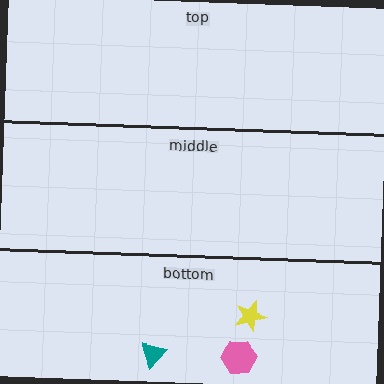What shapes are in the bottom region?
The yellow star, the pink hexagon, the teal triangle.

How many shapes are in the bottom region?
3.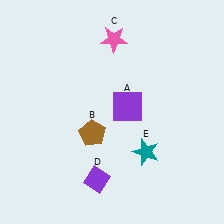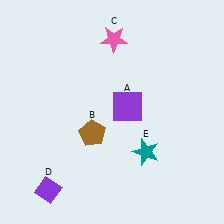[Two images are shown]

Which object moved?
The purple diamond (D) moved left.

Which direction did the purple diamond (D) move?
The purple diamond (D) moved left.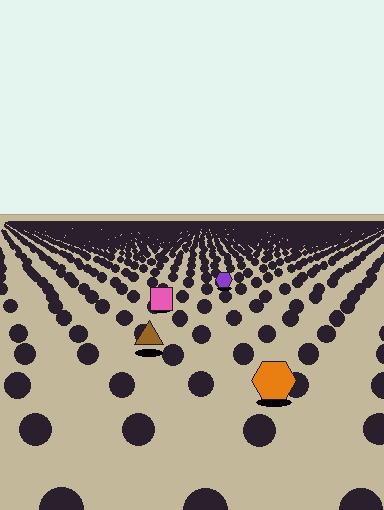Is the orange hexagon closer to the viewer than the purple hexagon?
Yes. The orange hexagon is closer — you can tell from the texture gradient: the ground texture is coarser near it.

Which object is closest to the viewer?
The orange hexagon is closest. The texture marks near it are larger and more spread out.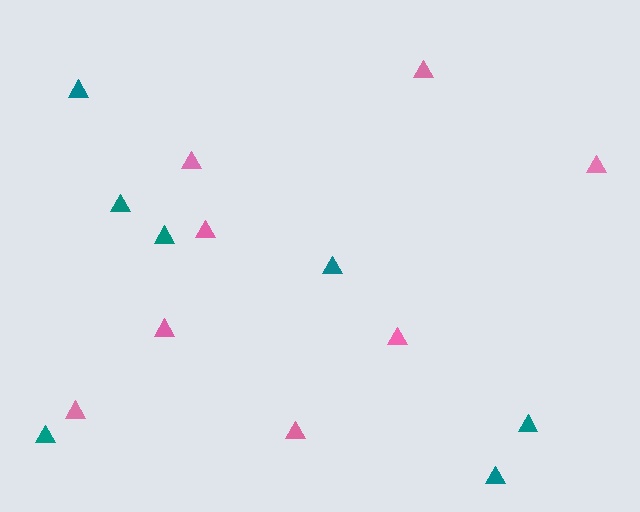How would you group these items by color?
There are 2 groups: one group of teal triangles (7) and one group of pink triangles (8).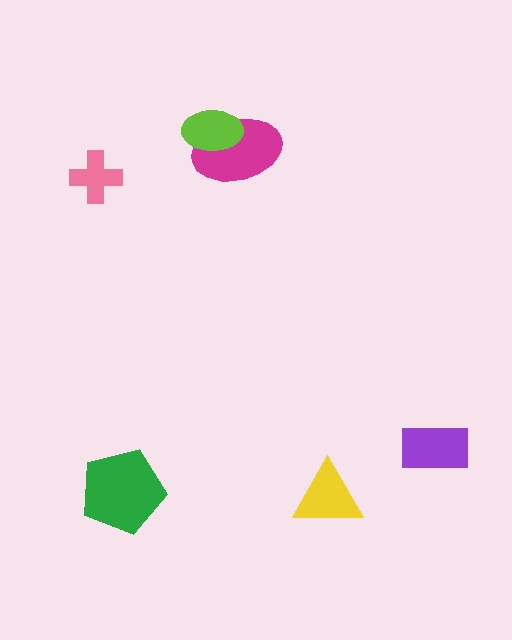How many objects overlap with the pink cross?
0 objects overlap with the pink cross.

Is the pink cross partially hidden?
No, no other shape covers it.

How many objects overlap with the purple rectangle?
0 objects overlap with the purple rectangle.